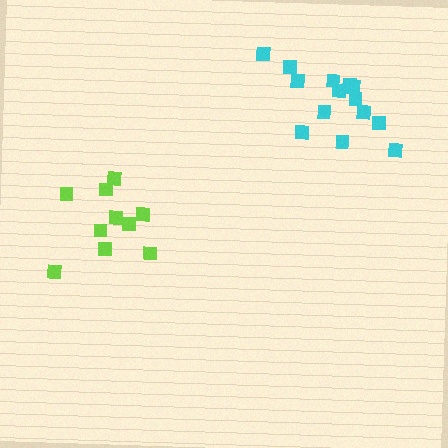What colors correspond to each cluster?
The clusters are colored: lime, cyan.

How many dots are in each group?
Group 1: 10 dots, Group 2: 14 dots (24 total).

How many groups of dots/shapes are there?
There are 2 groups.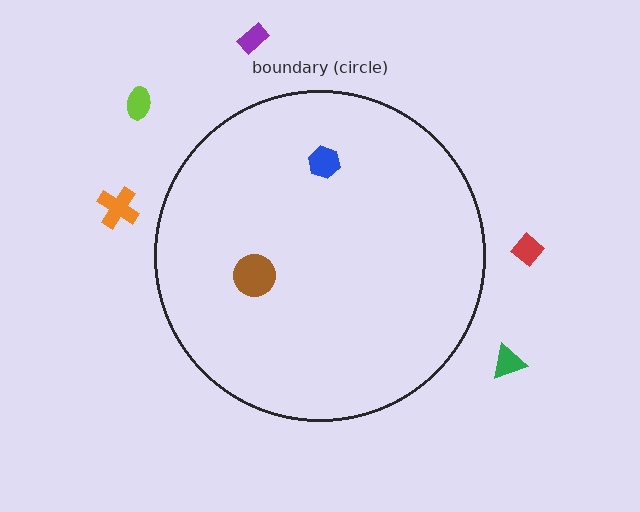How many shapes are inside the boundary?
2 inside, 5 outside.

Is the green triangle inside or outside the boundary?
Outside.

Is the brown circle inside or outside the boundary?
Inside.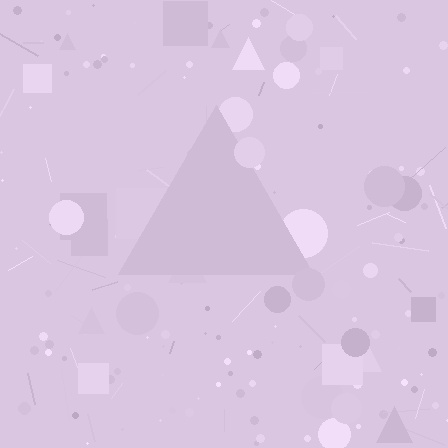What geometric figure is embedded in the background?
A triangle is embedded in the background.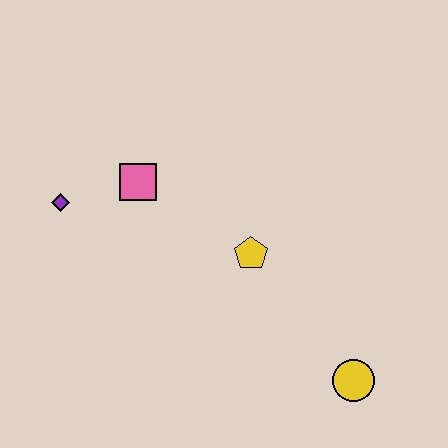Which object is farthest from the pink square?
The yellow circle is farthest from the pink square.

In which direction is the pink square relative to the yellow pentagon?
The pink square is to the left of the yellow pentagon.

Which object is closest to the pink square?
The purple diamond is closest to the pink square.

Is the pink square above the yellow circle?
Yes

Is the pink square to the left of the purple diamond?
No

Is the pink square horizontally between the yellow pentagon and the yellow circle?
No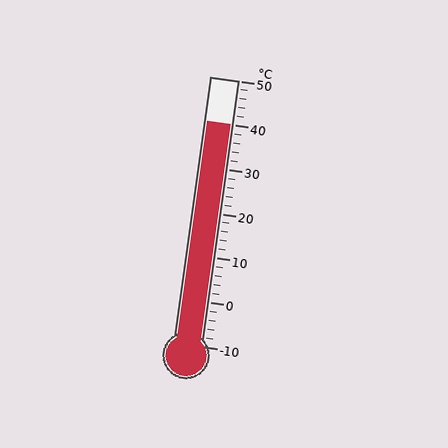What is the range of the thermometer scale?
The thermometer scale ranges from -10°C to 50°C.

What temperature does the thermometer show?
The thermometer shows approximately 40°C.